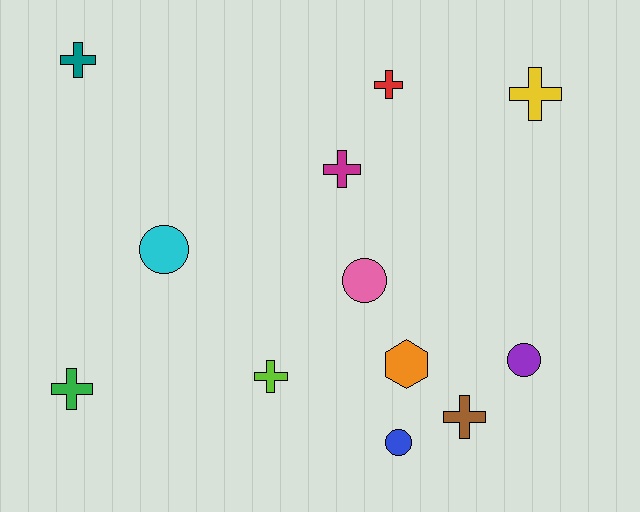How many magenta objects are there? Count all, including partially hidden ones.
There is 1 magenta object.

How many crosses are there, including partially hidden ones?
There are 7 crosses.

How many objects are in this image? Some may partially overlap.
There are 12 objects.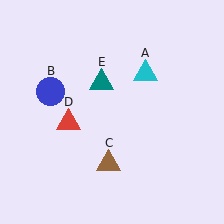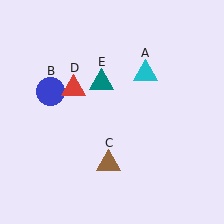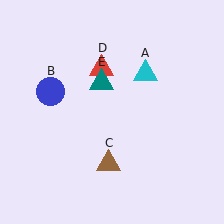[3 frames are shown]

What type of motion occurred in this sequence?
The red triangle (object D) rotated clockwise around the center of the scene.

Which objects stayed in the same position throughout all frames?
Cyan triangle (object A) and blue circle (object B) and brown triangle (object C) and teal triangle (object E) remained stationary.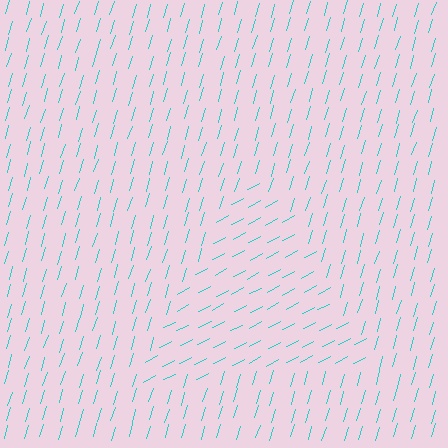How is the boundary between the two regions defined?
The boundary is defined purely by a change in line orientation (approximately 45 degrees difference). All lines are the same color and thickness.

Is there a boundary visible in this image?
Yes, there is a texture boundary formed by a change in line orientation.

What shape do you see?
I see a triangle.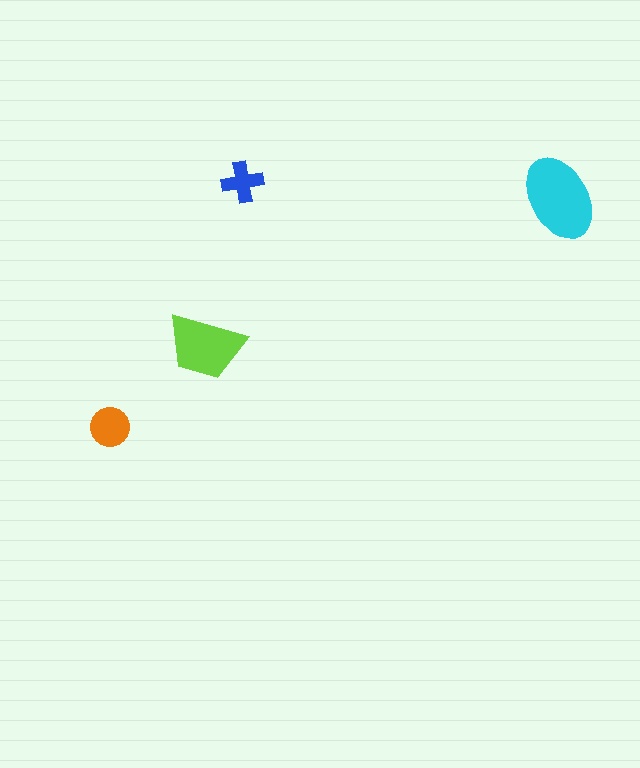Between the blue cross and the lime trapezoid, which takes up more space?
The lime trapezoid.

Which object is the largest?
The cyan ellipse.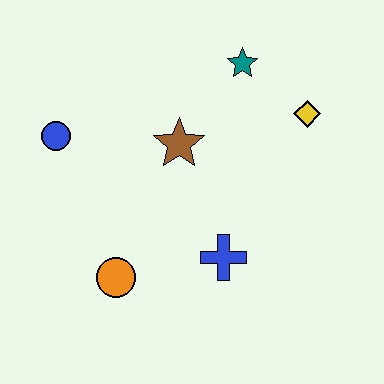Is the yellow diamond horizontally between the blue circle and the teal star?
No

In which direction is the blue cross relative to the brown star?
The blue cross is below the brown star.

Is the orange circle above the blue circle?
No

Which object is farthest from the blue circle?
The yellow diamond is farthest from the blue circle.